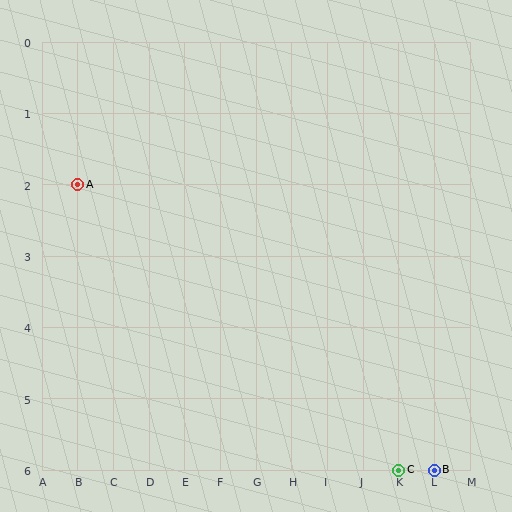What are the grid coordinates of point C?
Point C is at grid coordinates (K, 6).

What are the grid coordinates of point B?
Point B is at grid coordinates (L, 6).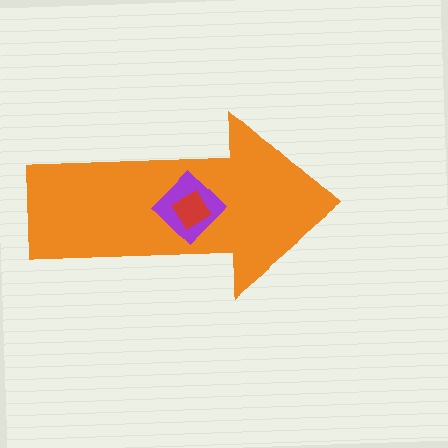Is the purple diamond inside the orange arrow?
Yes.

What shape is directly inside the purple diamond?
The red square.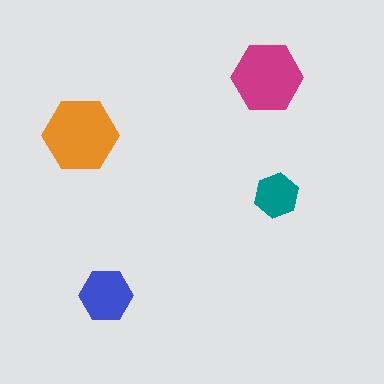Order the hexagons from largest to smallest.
the orange one, the magenta one, the blue one, the teal one.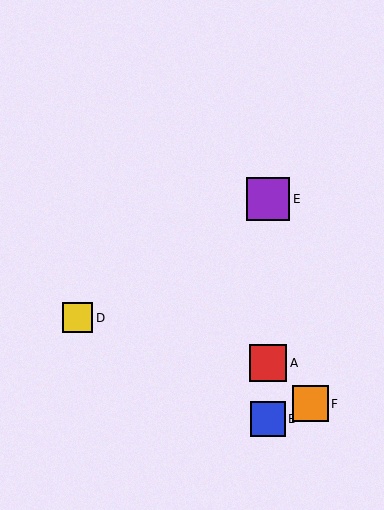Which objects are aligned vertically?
Objects A, B, C, E are aligned vertically.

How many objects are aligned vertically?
4 objects (A, B, C, E) are aligned vertically.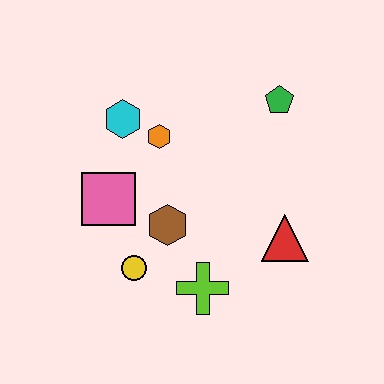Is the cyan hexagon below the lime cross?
No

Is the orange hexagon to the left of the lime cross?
Yes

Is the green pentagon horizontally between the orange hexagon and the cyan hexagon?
No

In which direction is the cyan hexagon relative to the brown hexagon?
The cyan hexagon is above the brown hexagon.